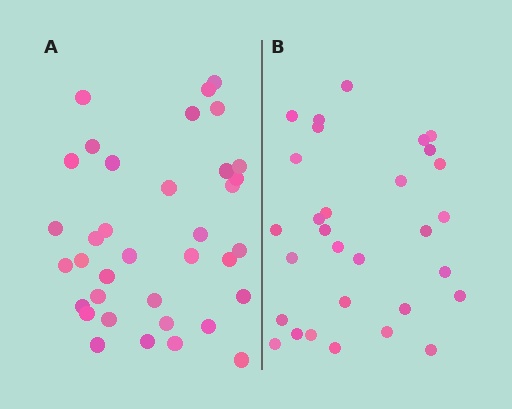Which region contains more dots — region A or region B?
Region A (the left region) has more dots.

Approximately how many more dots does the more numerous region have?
Region A has about 6 more dots than region B.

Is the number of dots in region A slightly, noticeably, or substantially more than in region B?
Region A has only slightly more — the two regions are fairly close. The ratio is roughly 1.2 to 1.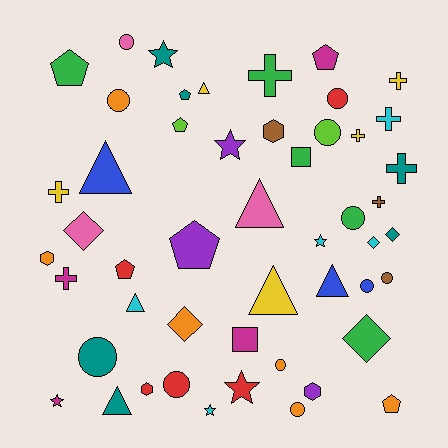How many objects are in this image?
There are 50 objects.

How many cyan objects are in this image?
There are 5 cyan objects.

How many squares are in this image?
There are 2 squares.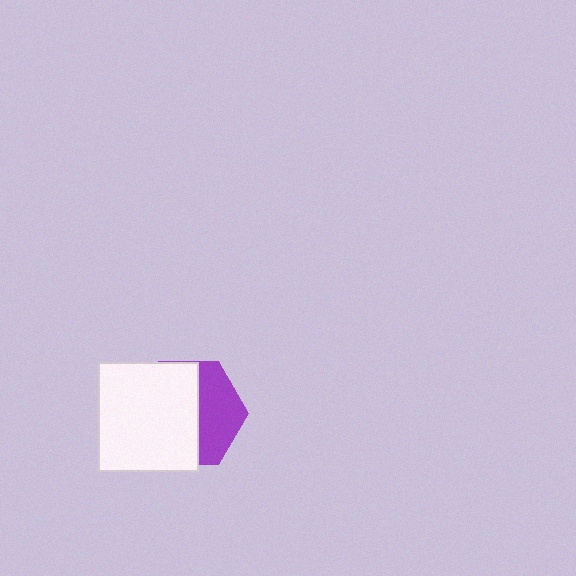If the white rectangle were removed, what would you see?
You would see the complete purple hexagon.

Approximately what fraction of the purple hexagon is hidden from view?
Roughly 62% of the purple hexagon is hidden behind the white rectangle.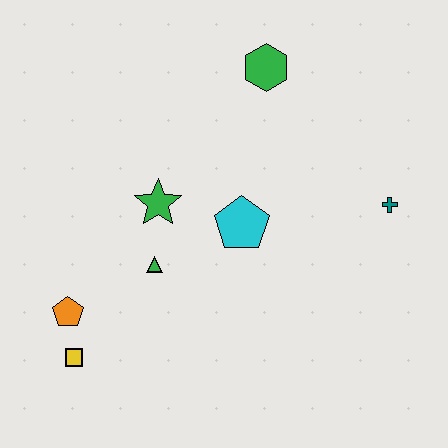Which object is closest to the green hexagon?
The cyan pentagon is closest to the green hexagon.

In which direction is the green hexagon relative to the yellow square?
The green hexagon is above the yellow square.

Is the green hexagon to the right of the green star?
Yes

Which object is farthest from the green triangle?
The teal cross is farthest from the green triangle.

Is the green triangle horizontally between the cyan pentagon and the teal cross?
No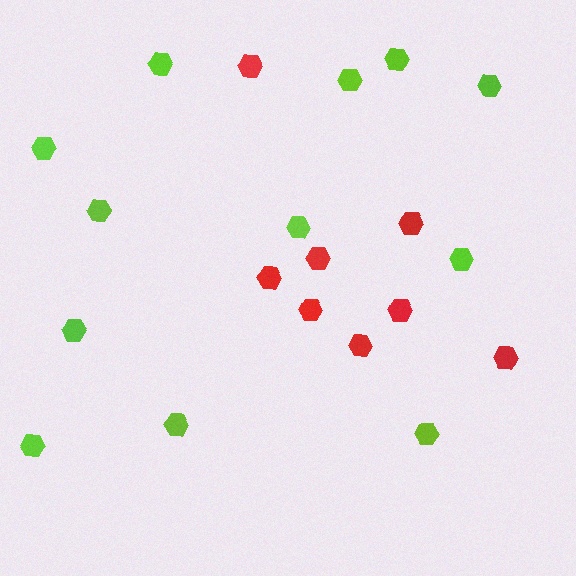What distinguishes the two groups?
There are 2 groups: one group of lime hexagons (12) and one group of red hexagons (8).